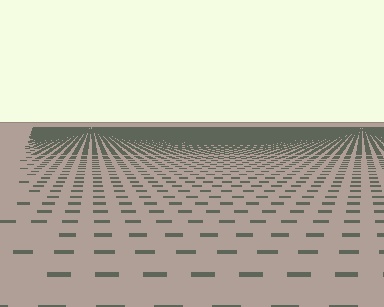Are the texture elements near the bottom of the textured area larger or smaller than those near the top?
Larger. Near the bottom, elements are closer to the viewer and appear at a bigger on-screen size.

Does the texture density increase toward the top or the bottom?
Density increases toward the top.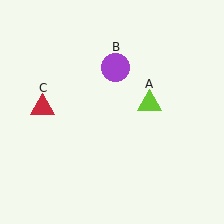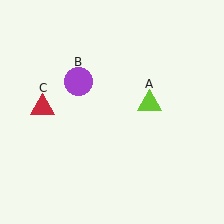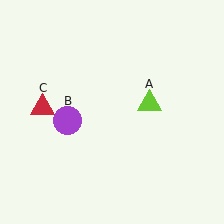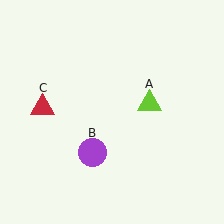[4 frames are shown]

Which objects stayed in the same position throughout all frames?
Lime triangle (object A) and red triangle (object C) remained stationary.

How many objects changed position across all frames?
1 object changed position: purple circle (object B).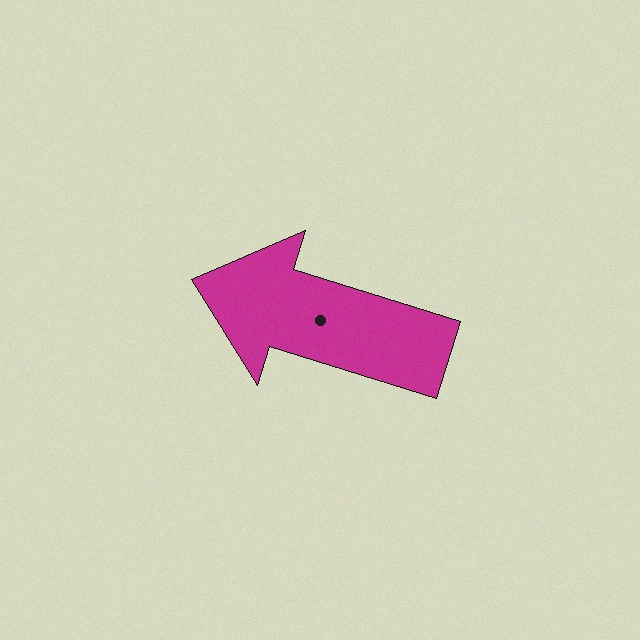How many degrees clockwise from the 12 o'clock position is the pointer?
Approximately 287 degrees.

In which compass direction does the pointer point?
West.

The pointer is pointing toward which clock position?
Roughly 10 o'clock.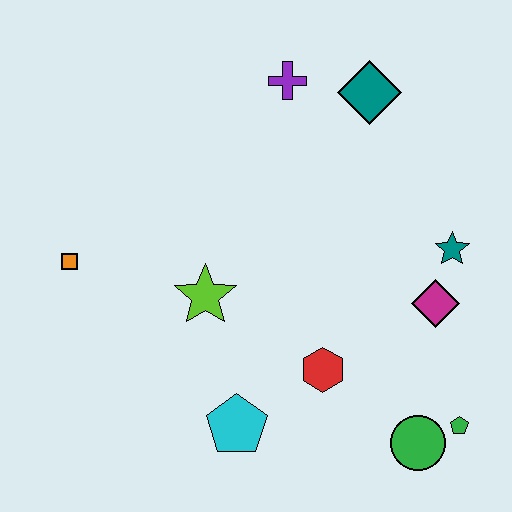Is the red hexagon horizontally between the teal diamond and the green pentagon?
No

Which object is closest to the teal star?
The magenta diamond is closest to the teal star.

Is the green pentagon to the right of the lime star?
Yes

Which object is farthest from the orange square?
The green pentagon is farthest from the orange square.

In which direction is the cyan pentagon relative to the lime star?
The cyan pentagon is below the lime star.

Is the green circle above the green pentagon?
No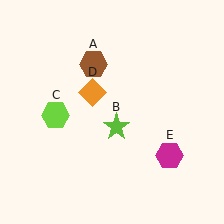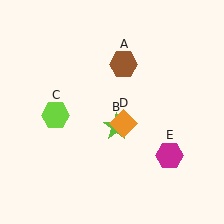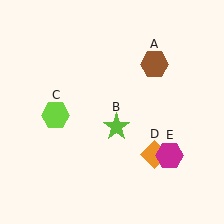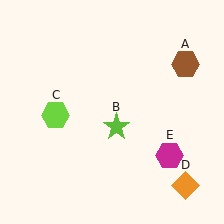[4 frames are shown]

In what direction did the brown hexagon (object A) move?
The brown hexagon (object A) moved right.